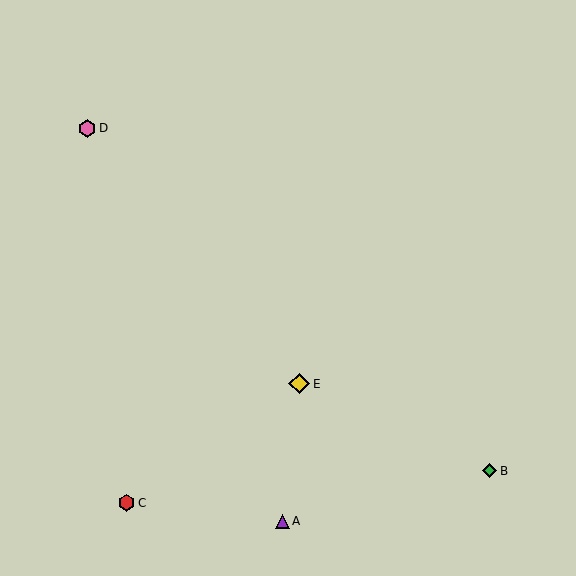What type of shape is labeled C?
Shape C is a red hexagon.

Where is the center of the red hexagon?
The center of the red hexagon is at (127, 503).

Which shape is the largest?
The yellow diamond (labeled E) is the largest.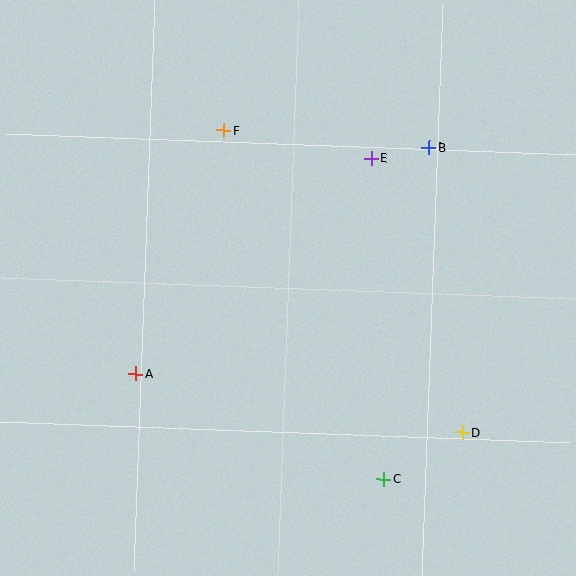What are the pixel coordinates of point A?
Point A is at (136, 374).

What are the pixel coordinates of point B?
Point B is at (429, 147).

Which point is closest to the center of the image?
Point E at (371, 158) is closest to the center.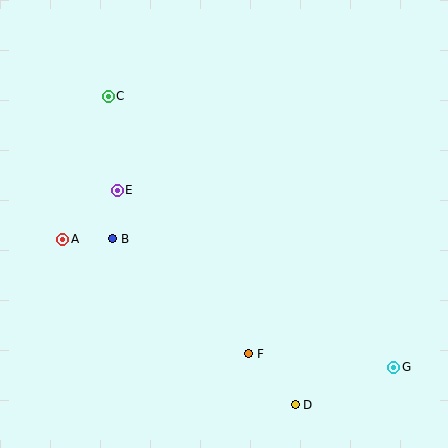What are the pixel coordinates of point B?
Point B is at (113, 239).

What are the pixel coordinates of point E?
Point E is at (117, 190).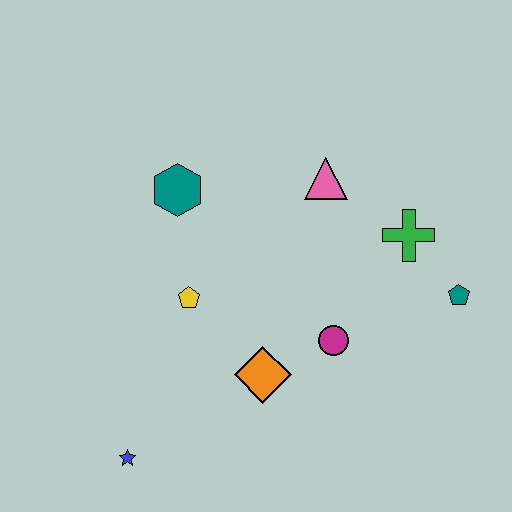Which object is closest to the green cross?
The teal pentagon is closest to the green cross.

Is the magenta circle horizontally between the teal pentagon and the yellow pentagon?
Yes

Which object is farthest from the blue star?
The teal pentagon is farthest from the blue star.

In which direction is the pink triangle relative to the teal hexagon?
The pink triangle is to the right of the teal hexagon.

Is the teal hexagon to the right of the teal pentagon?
No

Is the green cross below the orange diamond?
No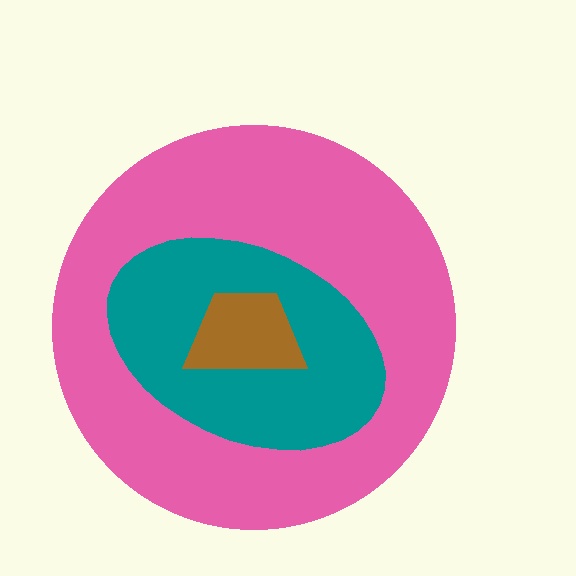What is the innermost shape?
The brown trapezoid.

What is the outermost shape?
The pink circle.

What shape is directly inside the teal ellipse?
The brown trapezoid.